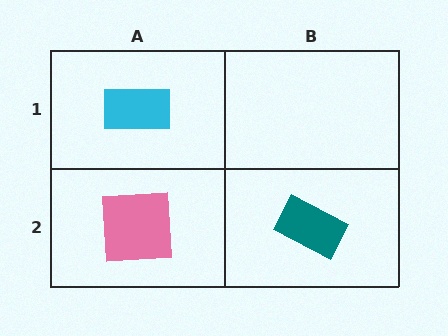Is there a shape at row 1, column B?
No, that cell is empty.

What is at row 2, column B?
A teal rectangle.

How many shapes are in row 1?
1 shape.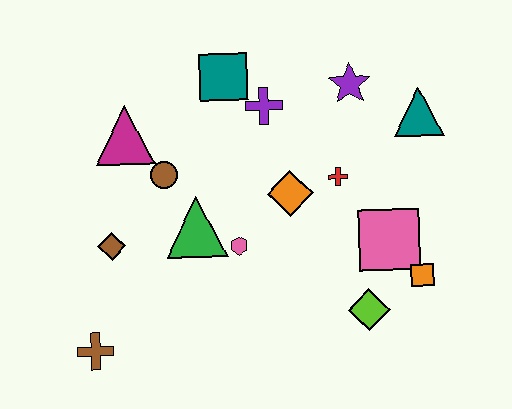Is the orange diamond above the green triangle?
Yes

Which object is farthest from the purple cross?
The brown cross is farthest from the purple cross.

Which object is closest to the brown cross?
The brown diamond is closest to the brown cross.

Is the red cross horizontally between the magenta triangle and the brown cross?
No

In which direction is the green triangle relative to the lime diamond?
The green triangle is to the left of the lime diamond.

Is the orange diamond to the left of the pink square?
Yes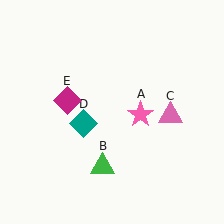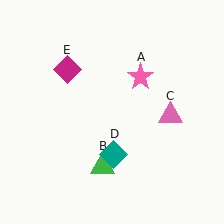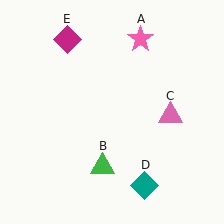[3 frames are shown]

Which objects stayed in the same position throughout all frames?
Green triangle (object B) and pink triangle (object C) remained stationary.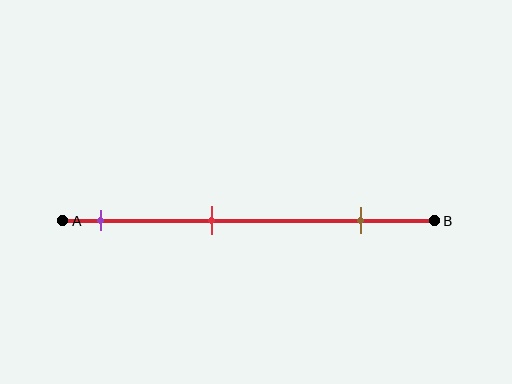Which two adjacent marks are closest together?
The purple and red marks are the closest adjacent pair.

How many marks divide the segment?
There are 3 marks dividing the segment.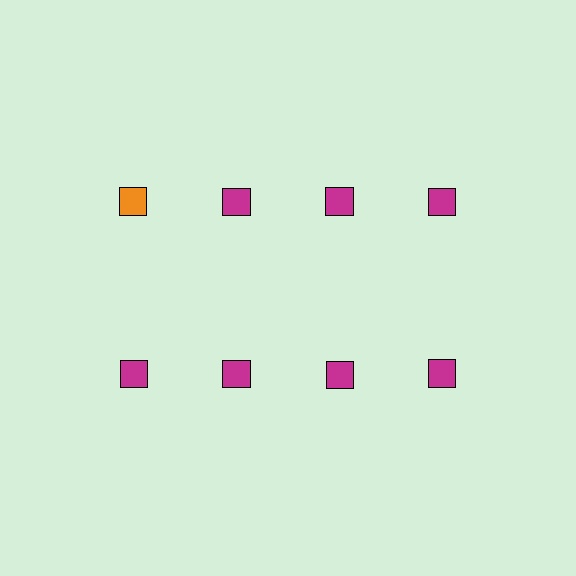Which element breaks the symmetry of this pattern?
The orange square in the top row, leftmost column breaks the symmetry. All other shapes are magenta squares.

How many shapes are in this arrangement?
There are 8 shapes arranged in a grid pattern.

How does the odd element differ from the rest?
It has a different color: orange instead of magenta.